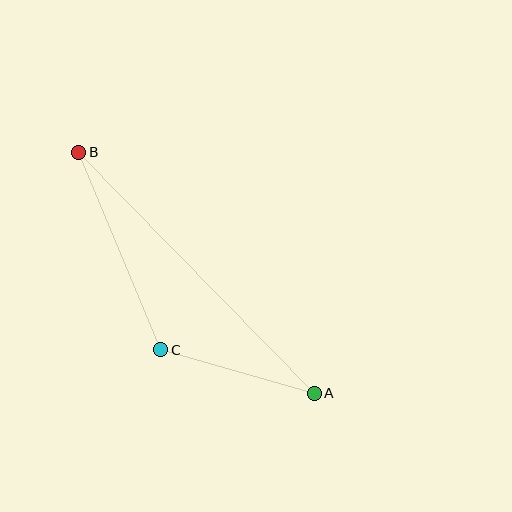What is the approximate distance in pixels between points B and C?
The distance between B and C is approximately 214 pixels.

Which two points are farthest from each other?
Points A and B are farthest from each other.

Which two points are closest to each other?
Points A and C are closest to each other.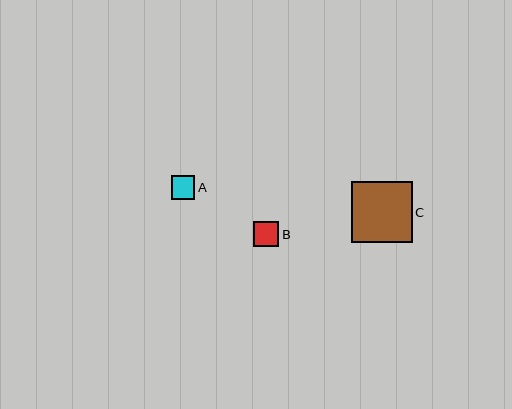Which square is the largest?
Square C is the largest with a size of approximately 61 pixels.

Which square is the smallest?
Square A is the smallest with a size of approximately 24 pixels.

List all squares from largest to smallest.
From largest to smallest: C, B, A.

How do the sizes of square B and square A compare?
Square B and square A are approximately the same size.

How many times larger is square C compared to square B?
Square C is approximately 2.4 times the size of square B.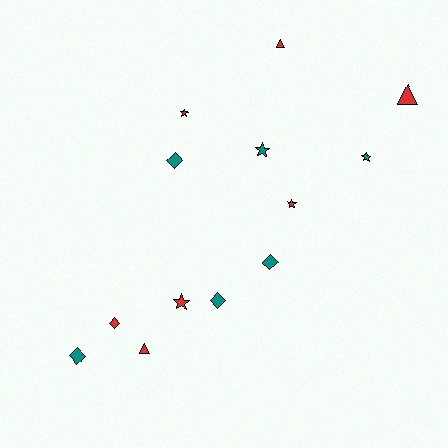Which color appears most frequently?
Red, with 7 objects.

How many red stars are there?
There are 3 red stars.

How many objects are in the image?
There are 13 objects.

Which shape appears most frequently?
Star, with 5 objects.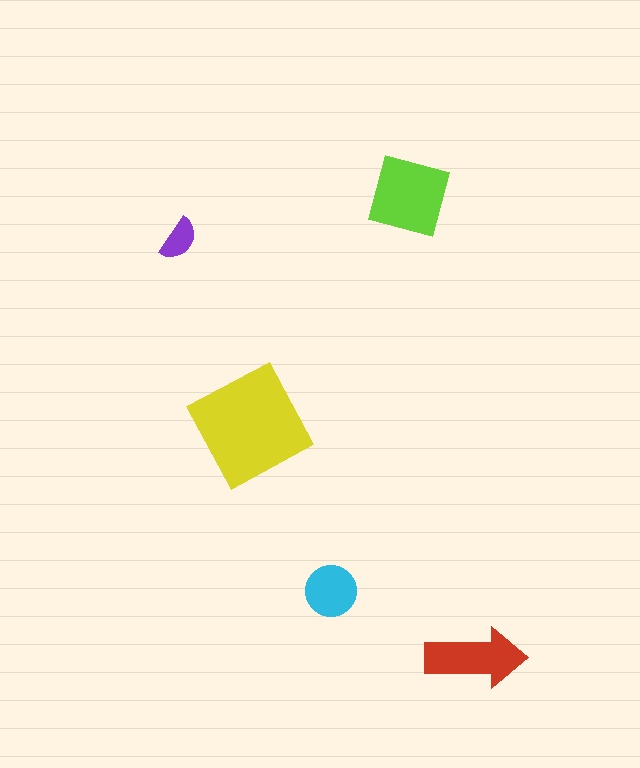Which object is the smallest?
The purple semicircle.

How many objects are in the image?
There are 5 objects in the image.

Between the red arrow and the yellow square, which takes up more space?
The yellow square.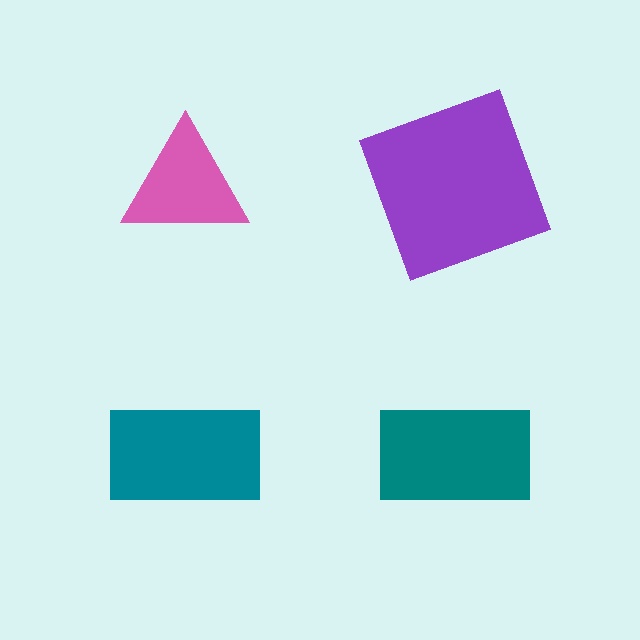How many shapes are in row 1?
2 shapes.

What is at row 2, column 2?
A teal rectangle.